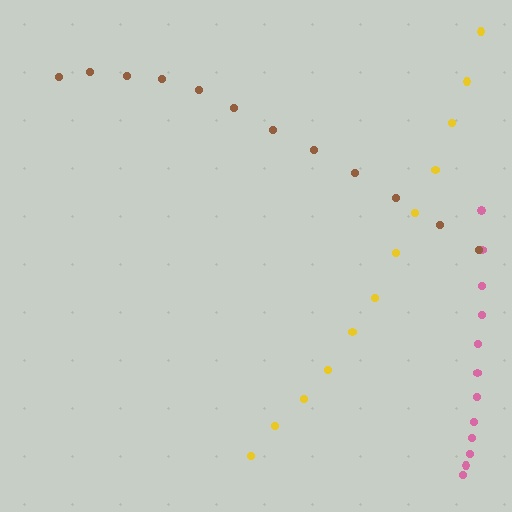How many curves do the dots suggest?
There are 3 distinct paths.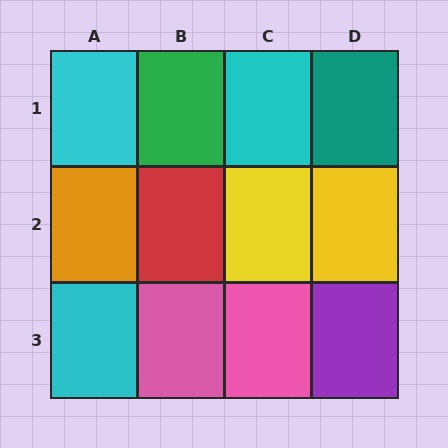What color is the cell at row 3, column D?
Purple.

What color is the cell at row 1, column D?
Teal.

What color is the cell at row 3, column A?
Cyan.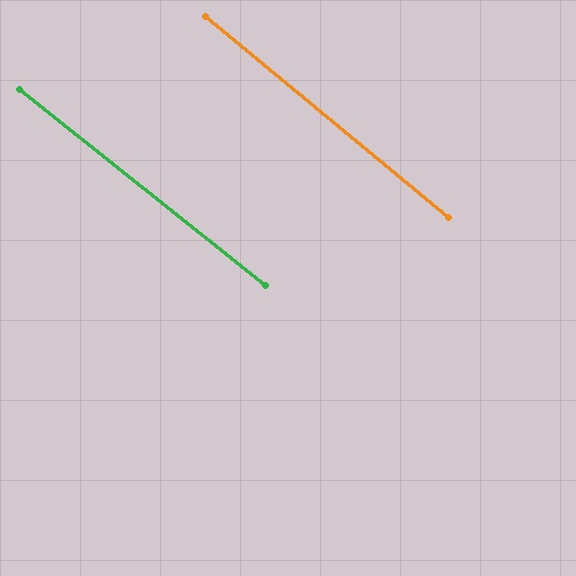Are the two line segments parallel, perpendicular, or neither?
Parallel — their directions differ by only 1.1°.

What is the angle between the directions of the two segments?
Approximately 1 degree.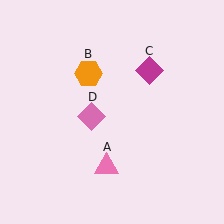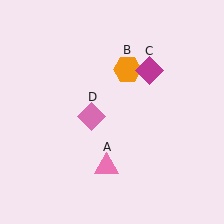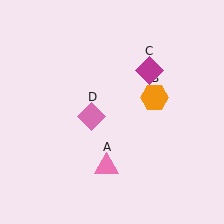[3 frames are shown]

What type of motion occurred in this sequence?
The orange hexagon (object B) rotated clockwise around the center of the scene.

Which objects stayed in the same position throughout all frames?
Pink triangle (object A) and magenta diamond (object C) and pink diamond (object D) remained stationary.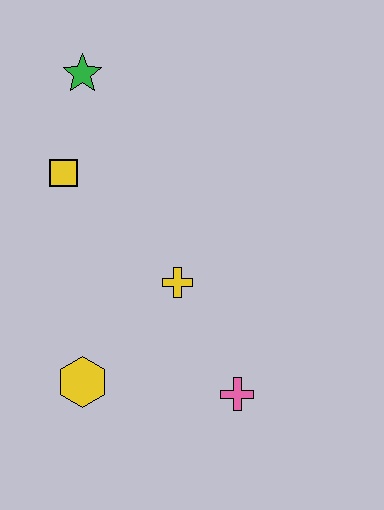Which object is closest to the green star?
The yellow square is closest to the green star.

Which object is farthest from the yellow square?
The pink cross is farthest from the yellow square.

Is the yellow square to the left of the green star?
Yes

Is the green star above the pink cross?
Yes